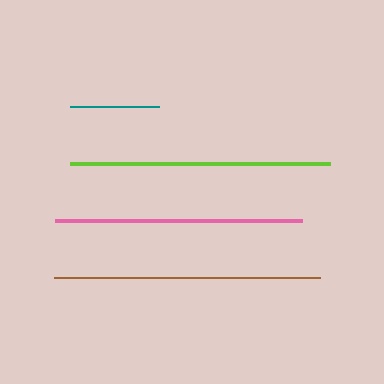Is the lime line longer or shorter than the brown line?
The brown line is longer than the lime line.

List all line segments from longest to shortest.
From longest to shortest: brown, lime, pink, teal.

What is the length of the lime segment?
The lime segment is approximately 260 pixels long.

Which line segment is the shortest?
The teal line is the shortest at approximately 89 pixels.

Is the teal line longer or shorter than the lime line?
The lime line is longer than the teal line.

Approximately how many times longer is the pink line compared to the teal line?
The pink line is approximately 2.8 times the length of the teal line.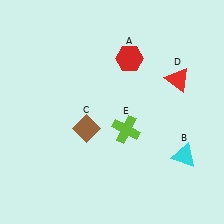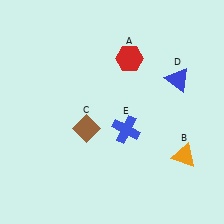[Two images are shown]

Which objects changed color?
B changed from cyan to orange. D changed from red to blue. E changed from lime to blue.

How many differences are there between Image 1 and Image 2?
There are 3 differences between the two images.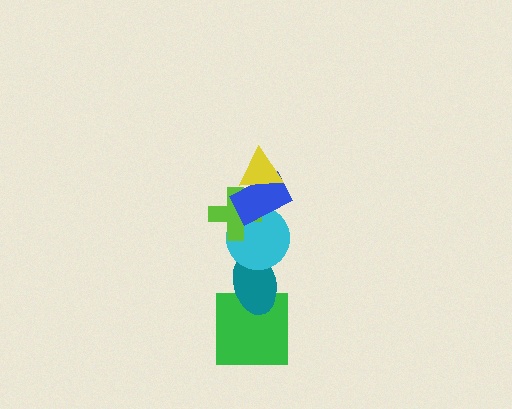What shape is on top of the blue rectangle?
The yellow triangle is on top of the blue rectangle.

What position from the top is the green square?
The green square is 6th from the top.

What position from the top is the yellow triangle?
The yellow triangle is 1st from the top.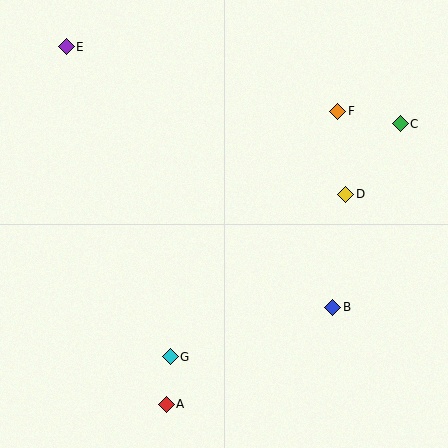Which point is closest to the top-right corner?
Point C is closest to the top-right corner.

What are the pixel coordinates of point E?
Point E is at (66, 47).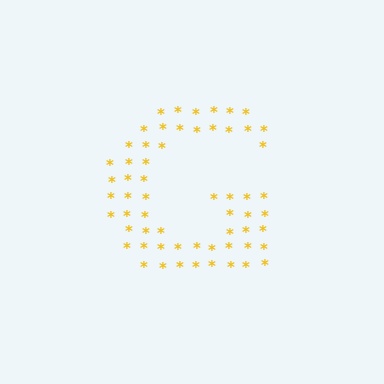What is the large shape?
The large shape is the letter G.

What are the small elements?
The small elements are asterisks.